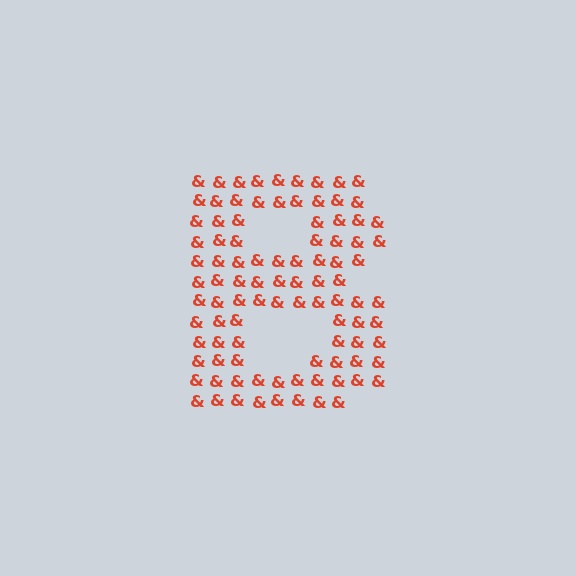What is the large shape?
The large shape is the letter B.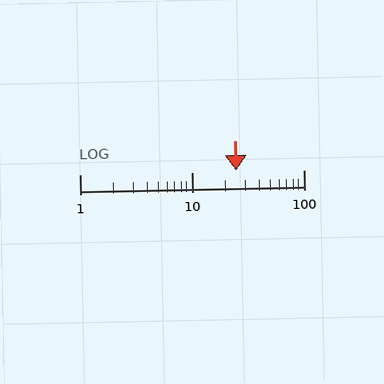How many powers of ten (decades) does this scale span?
The scale spans 2 decades, from 1 to 100.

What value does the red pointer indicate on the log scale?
The pointer indicates approximately 25.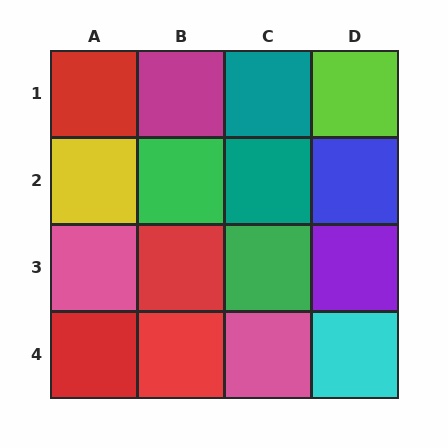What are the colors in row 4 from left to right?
Red, red, pink, cyan.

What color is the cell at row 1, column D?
Lime.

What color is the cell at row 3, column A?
Pink.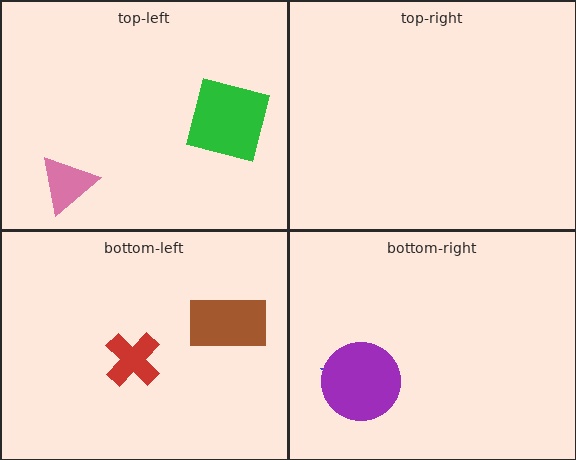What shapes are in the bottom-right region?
The blue star, the purple circle.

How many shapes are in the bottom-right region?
2.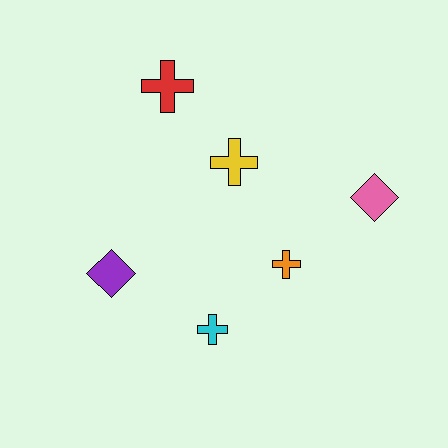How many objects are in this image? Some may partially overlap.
There are 6 objects.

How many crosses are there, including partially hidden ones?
There are 4 crosses.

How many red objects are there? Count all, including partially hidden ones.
There is 1 red object.